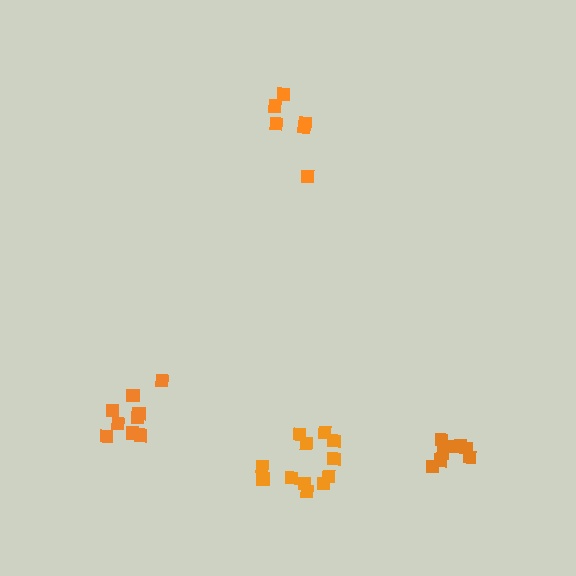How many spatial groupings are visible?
There are 4 spatial groupings.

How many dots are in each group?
Group 1: 6 dots, Group 2: 8 dots, Group 3: 12 dots, Group 4: 9 dots (35 total).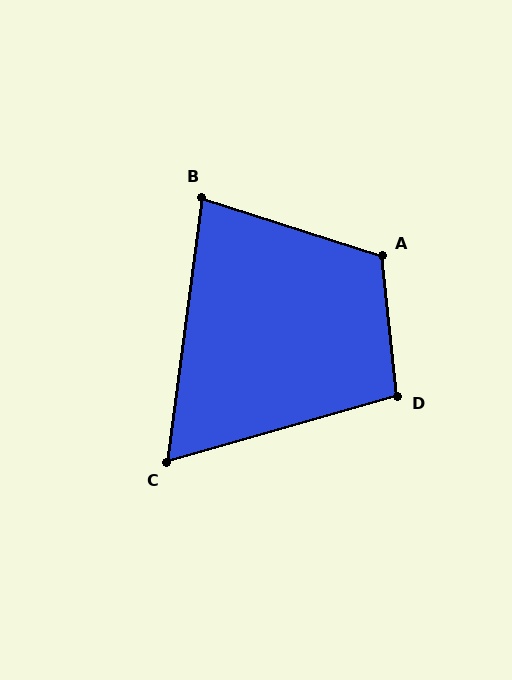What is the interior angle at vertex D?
Approximately 100 degrees (obtuse).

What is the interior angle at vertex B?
Approximately 80 degrees (acute).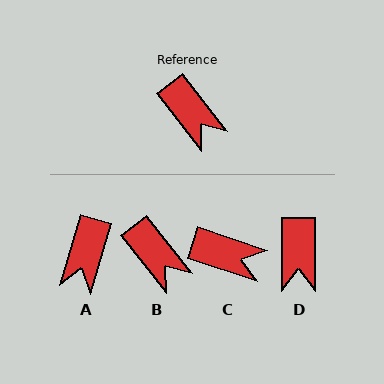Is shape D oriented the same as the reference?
No, it is off by about 38 degrees.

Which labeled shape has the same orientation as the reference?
B.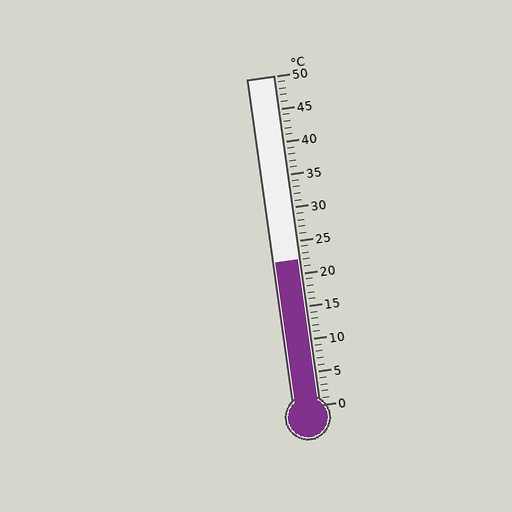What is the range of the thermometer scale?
The thermometer scale ranges from 0°C to 50°C.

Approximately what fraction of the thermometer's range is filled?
The thermometer is filled to approximately 45% of its range.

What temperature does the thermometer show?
The thermometer shows approximately 22°C.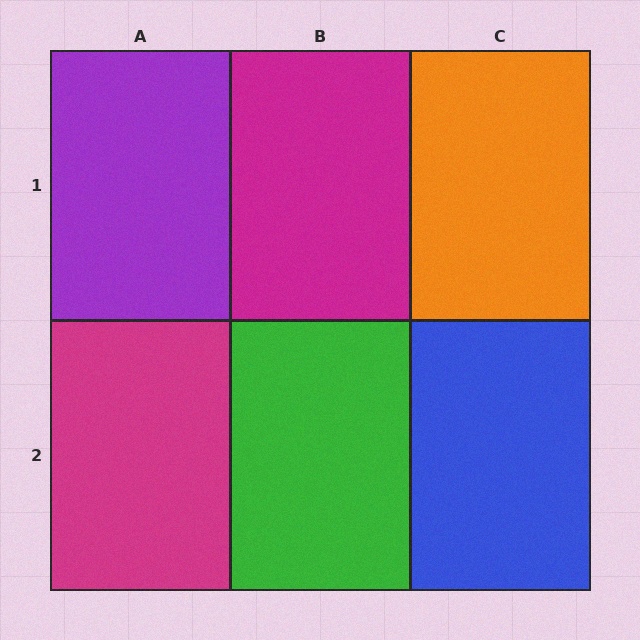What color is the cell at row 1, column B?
Magenta.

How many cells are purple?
1 cell is purple.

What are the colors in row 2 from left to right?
Magenta, green, blue.